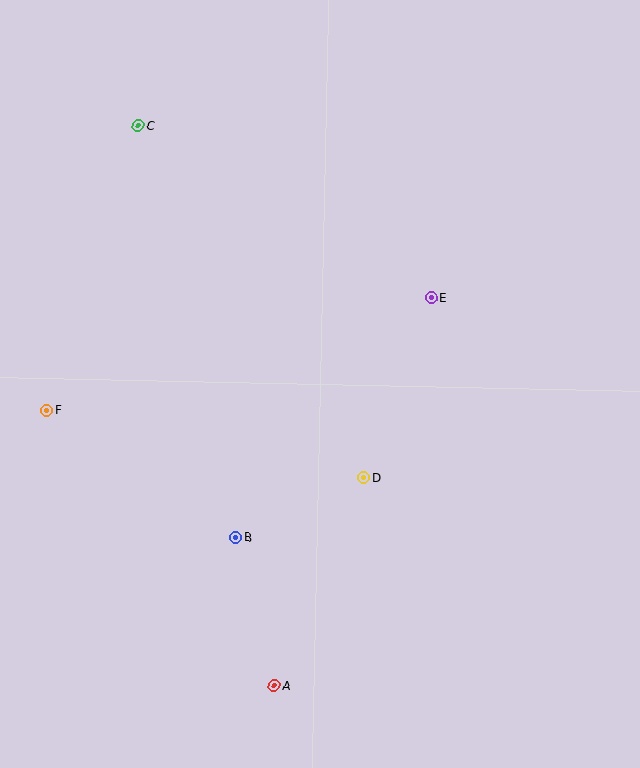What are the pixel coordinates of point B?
Point B is at (235, 537).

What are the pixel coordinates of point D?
Point D is at (364, 478).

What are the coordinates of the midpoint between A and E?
The midpoint between A and E is at (353, 492).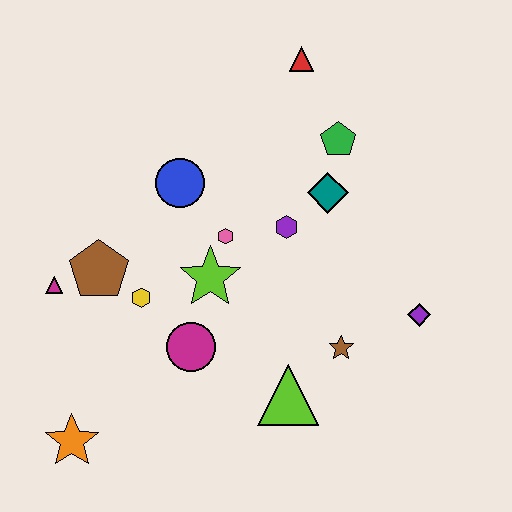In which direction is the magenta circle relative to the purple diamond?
The magenta circle is to the left of the purple diamond.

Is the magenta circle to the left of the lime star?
Yes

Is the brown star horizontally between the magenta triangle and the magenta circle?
No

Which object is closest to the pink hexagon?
The lime star is closest to the pink hexagon.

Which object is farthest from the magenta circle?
The red triangle is farthest from the magenta circle.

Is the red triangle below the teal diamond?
No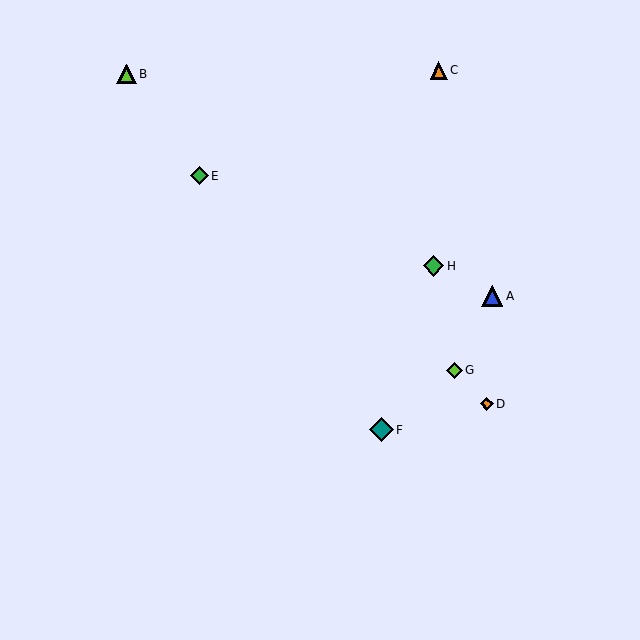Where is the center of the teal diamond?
The center of the teal diamond is at (381, 430).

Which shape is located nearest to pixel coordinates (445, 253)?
The green diamond (labeled H) at (434, 266) is nearest to that location.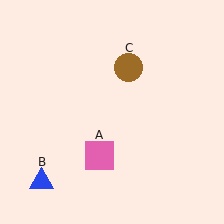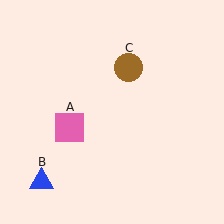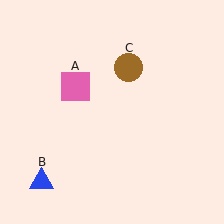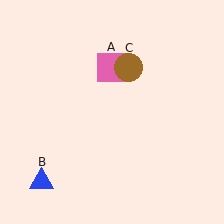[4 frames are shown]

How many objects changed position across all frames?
1 object changed position: pink square (object A).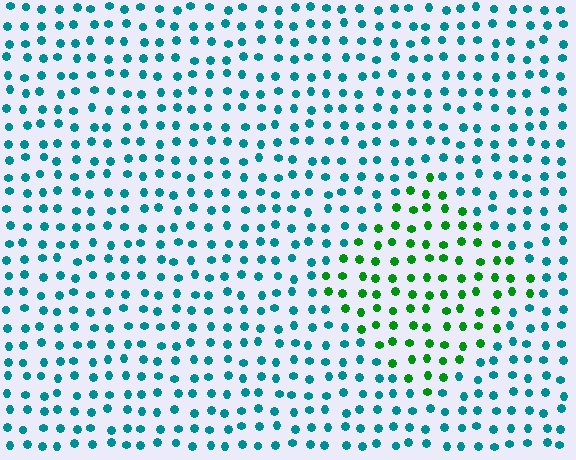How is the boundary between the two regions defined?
The boundary is defined purely by a slight shift in hue (about 54 degrees). Spacing, size, and orientation are identical on both sides.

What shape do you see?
I see a diamond.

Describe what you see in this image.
The image is filled with small teal elements in a uniform arrangement. A diamond-shaped region is visible where the elements are tinted to a slightly different hue, forming a subtle color boundary.